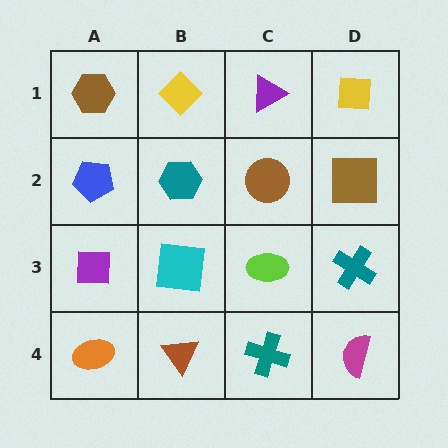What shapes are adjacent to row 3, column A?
A blue pentagon (row 2, column A), an orange ellipse (row 4, column A), a cyan square (row 3, column B).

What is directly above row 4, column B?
A cyan square.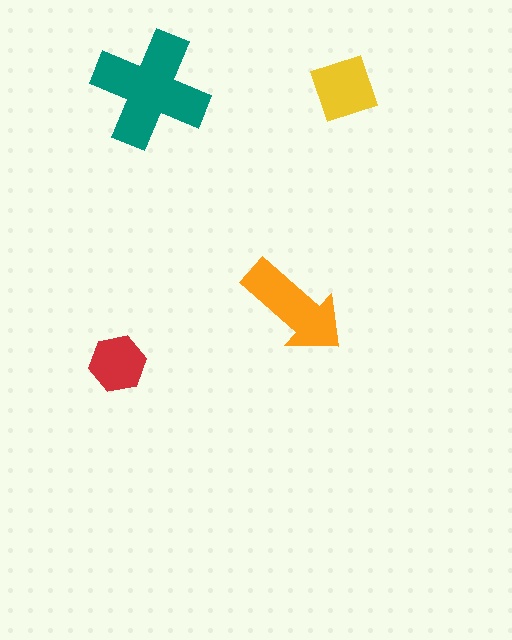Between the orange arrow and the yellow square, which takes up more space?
The orange arrow.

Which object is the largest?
The teal cross.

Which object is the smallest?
The red hexagon.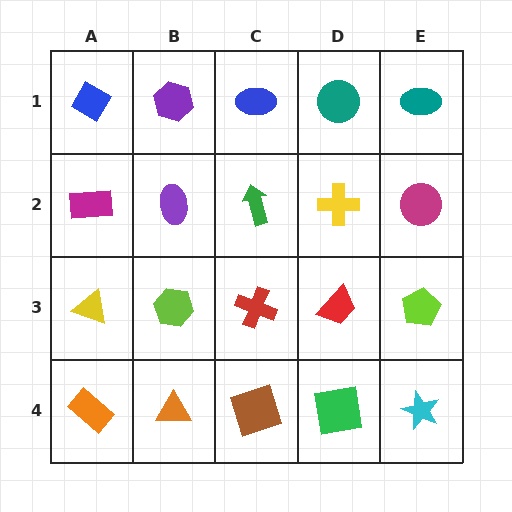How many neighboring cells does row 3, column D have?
4.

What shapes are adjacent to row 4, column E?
A lime pentagon (row 3, column E), a green square (row 4, column D).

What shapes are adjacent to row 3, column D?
A yellow cross (row 2, column D), a green square (row 4, column D), a red cross (row 3, column C), a lime pentagon (row 3, column E).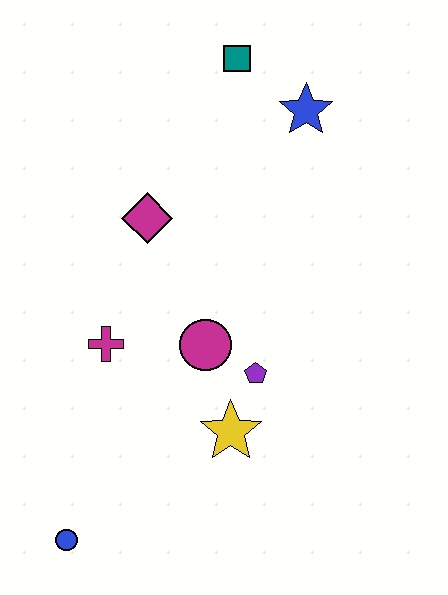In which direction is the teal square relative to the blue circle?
The teal square is above the blue circle.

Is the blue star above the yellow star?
Yes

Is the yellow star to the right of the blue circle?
Yes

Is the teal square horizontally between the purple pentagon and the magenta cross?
Yes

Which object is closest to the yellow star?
The purple pentagon is closest to the yellow star.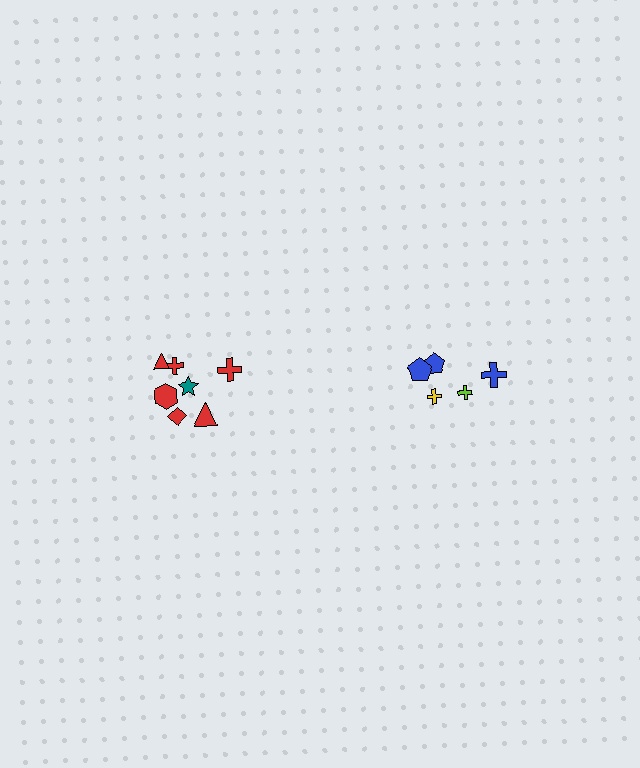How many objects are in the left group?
There are 7 objects.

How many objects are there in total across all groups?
There are 12 objects.